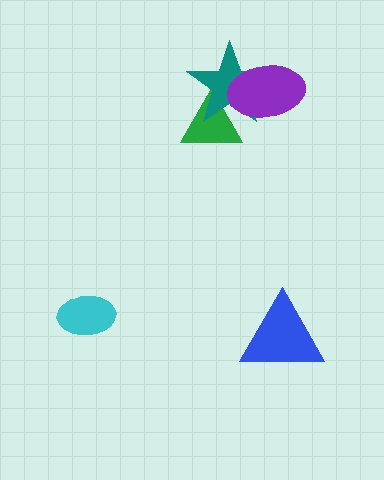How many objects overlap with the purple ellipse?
2 objects overlap with the purple ellipse.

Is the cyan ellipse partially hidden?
No, no other shape covers it.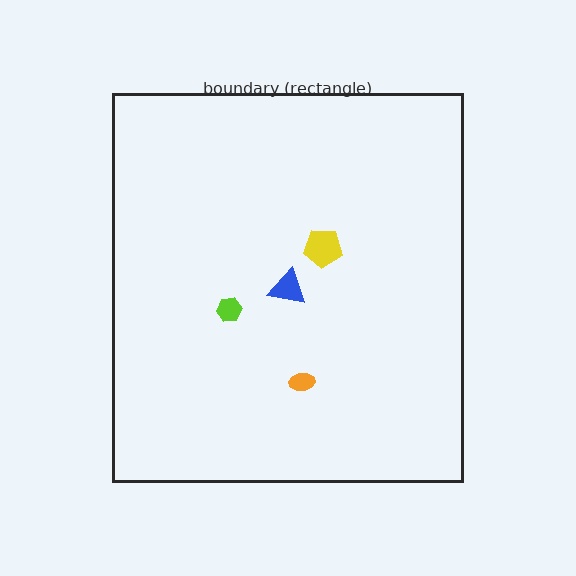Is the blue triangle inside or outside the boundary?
Inside.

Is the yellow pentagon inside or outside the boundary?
Inside.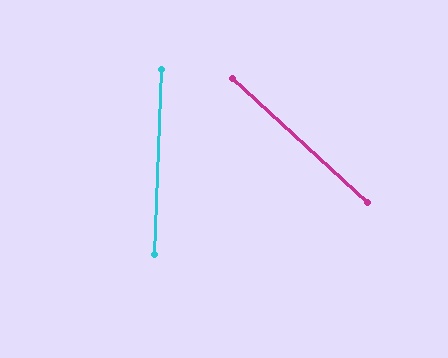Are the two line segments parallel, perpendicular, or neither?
Neither parallel nor perpendicular — they differ by about 50°.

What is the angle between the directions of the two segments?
Approximately 50 degrees.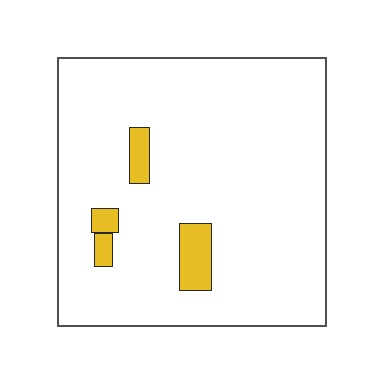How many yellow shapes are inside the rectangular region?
4.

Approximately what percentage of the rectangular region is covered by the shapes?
Approximately 5%.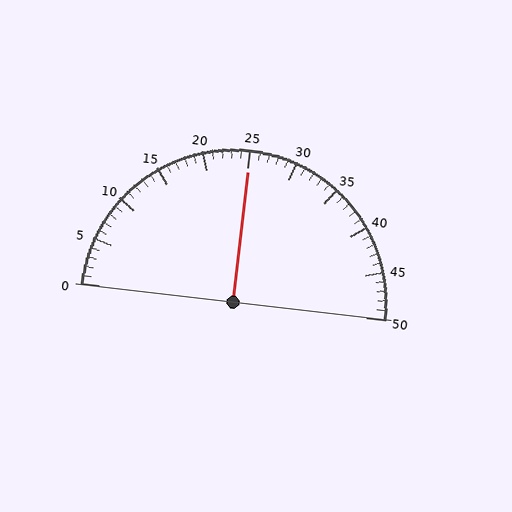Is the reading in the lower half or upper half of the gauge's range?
The reading is in the upper half of the range (0 to 50).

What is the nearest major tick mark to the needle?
The nearest major tick mark is 25.